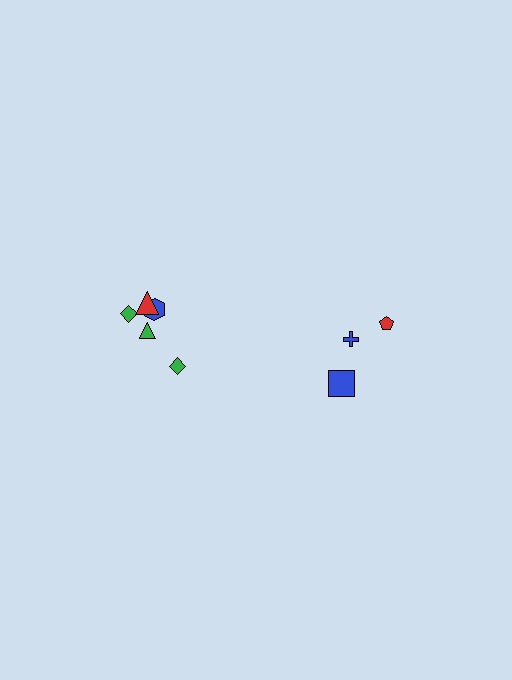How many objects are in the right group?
There are 3 objects.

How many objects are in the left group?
There are 5 objects.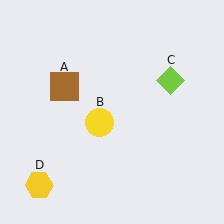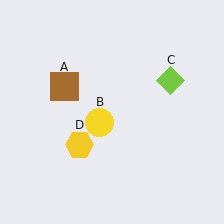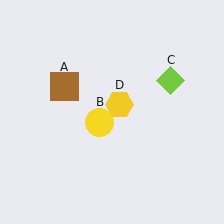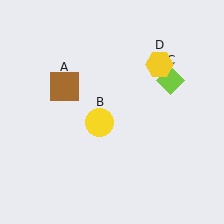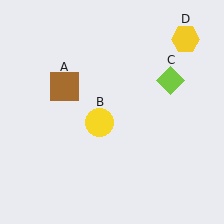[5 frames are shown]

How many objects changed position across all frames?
1 object changed position: yellow hexagon (object D).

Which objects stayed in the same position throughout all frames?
Brown square (object A) and yellow circle (object B) and lime diamond (object C) remained stationary.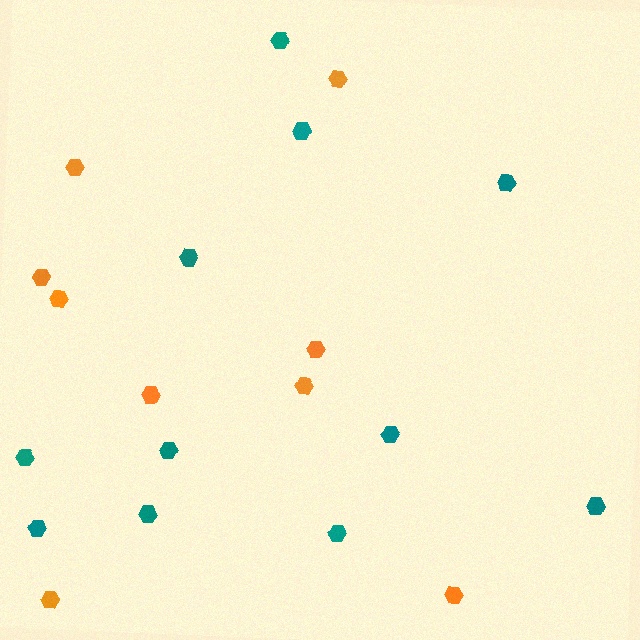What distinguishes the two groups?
There are 2 groups: one group of teal hexagons (11) and one group of orange hexagons (9).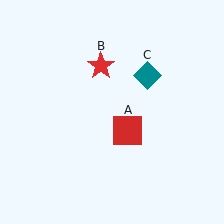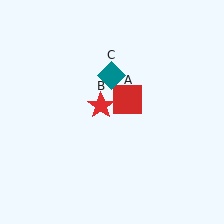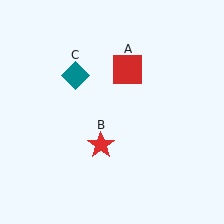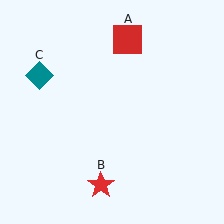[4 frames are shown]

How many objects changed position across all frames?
3 objects changed position: red square (object A), red star (object B), teal diamond (object C).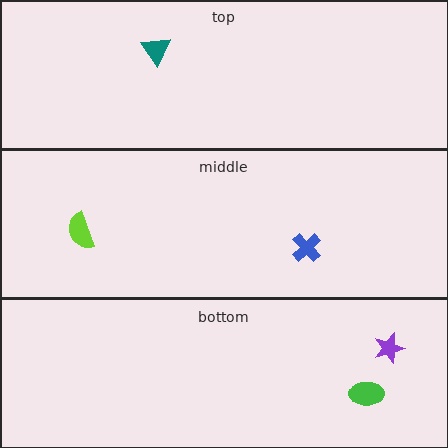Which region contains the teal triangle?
The top region.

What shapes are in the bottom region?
The purple star, the green ellipse.